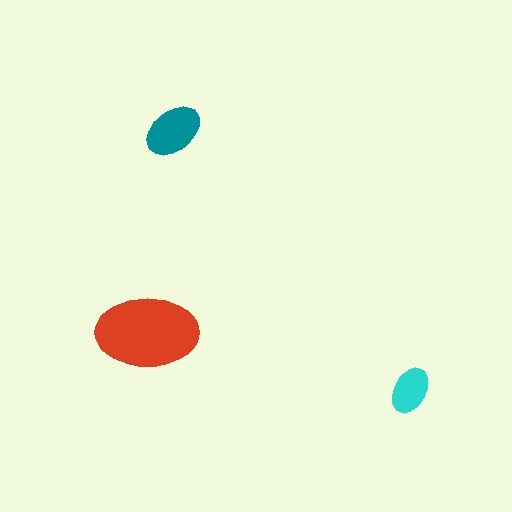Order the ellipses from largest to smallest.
the red one, the teal one, the cyan one.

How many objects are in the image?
There are 3 objects in the image.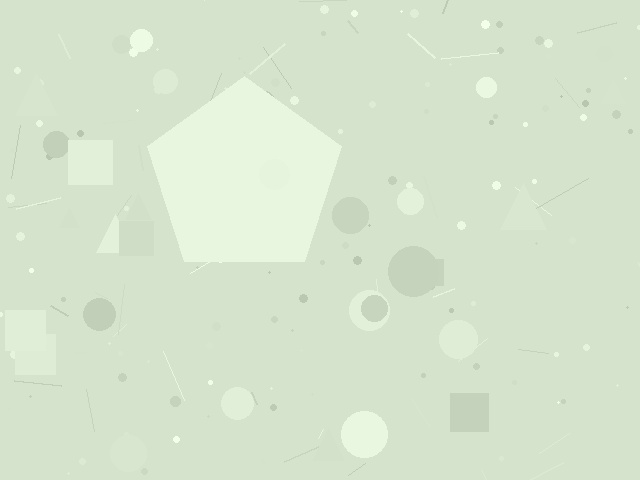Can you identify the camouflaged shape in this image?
The camouflaged shape is a pentagon.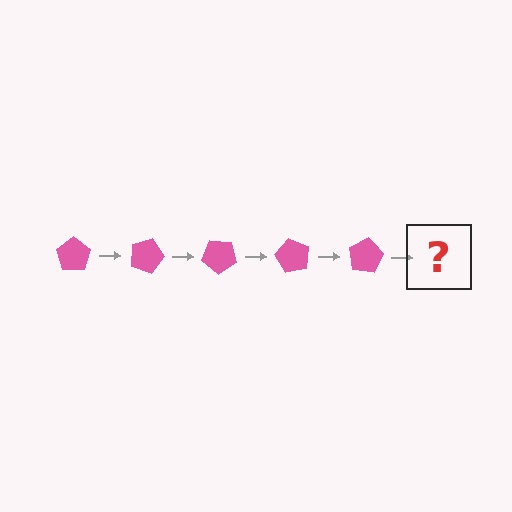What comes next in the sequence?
The next element should be a pink pentagon rotated 100 degrees.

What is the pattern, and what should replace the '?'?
The pattern is that the pentagon rotates 20 degrees each step. The '?' should be a pink pentagon rotated 100 degrees.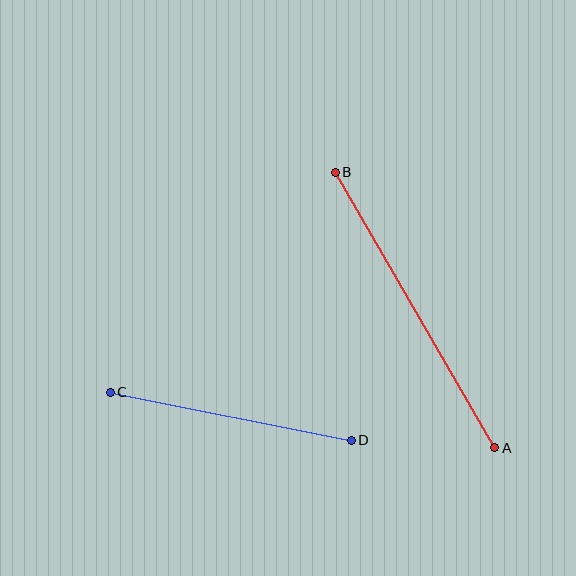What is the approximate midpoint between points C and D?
The midpoint is at approximately (231, 416) pixels.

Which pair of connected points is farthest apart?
Points A and B are farthest apart.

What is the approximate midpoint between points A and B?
The midpoint is at approximately (415, 310) pixels.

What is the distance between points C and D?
The distance is approximately 246 pixels.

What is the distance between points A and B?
The distance is approximately 319 pixels.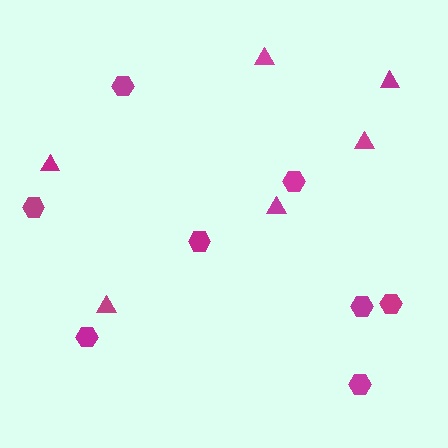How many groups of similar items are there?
There are 2 groups: one group of hexagons (8) and one group of triangles (6).